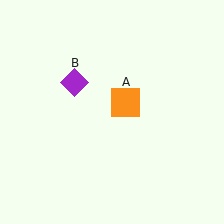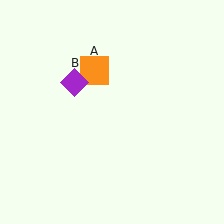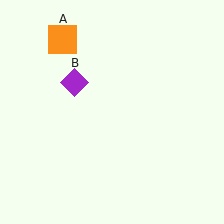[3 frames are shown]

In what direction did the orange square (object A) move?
The orange square (object A) moved up and to the left.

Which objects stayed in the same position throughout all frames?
Purple diamond (object B) remained stationary.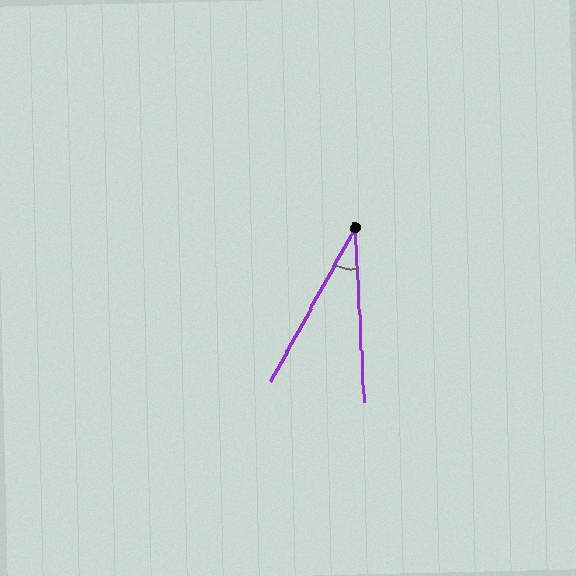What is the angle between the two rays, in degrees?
Approximately 32 degrees.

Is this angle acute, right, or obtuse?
It is acute.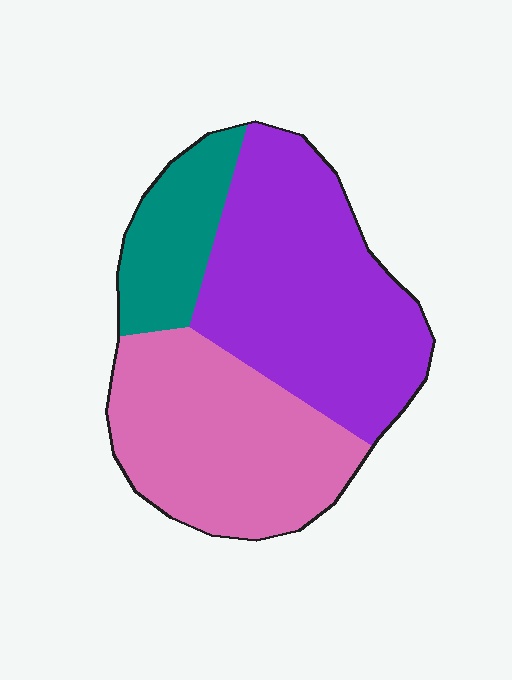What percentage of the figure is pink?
Pink takes up about three eighths (3/8) of the figure.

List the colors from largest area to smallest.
From largest to smallest: purple, pink, teal.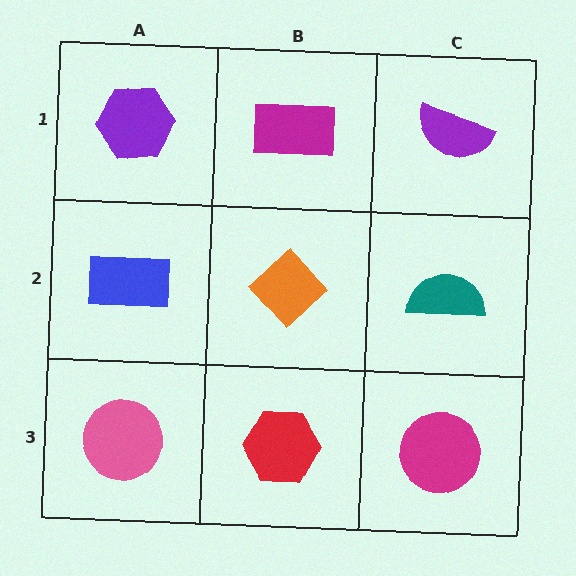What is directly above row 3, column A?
A blue rectangle.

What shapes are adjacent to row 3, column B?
An orange diamond (row 2, column B), a pink circle (row 3, column A), a magenta circle (row 3, column C).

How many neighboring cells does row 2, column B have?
4.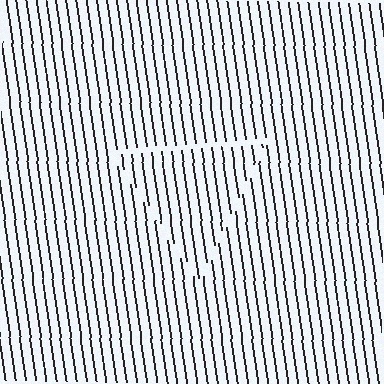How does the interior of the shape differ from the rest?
The interior of the shape contains the same grating, shifted by half a period — the contour is defined by the phase discontinuity where line-ends from the inner and outer gratings abut.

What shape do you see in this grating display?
An illusory triangle. The interior of the shape contains the same grating, shifted by half a period — the contour is defined by the phase discontinuity where line-ends from the inner and outer gratings abut.